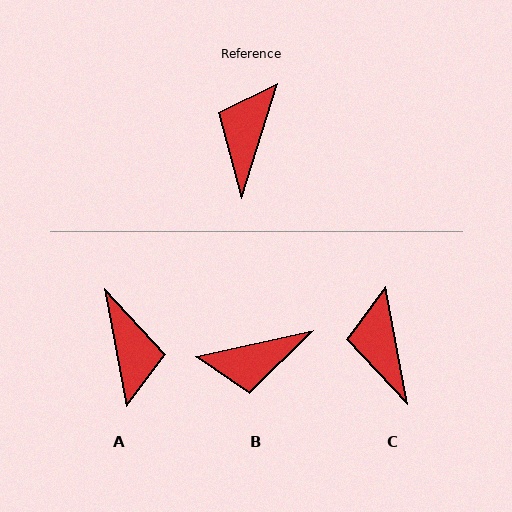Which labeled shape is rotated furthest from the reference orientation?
A, about 152 degrees away.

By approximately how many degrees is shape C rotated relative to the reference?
Approximately 28 degrees counter-clockwise.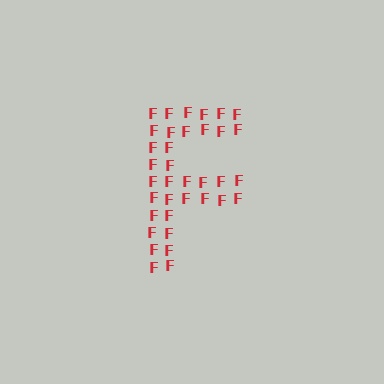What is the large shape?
The large shape is the letter F.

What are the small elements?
The small elements are letter F's.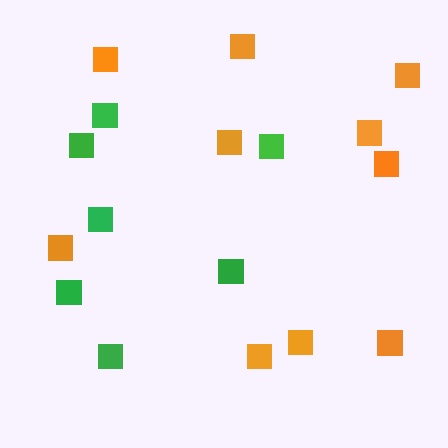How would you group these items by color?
There are 2 groups: one group of green squares (7) and one group of orange squares (10).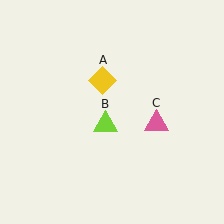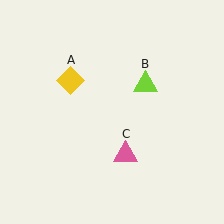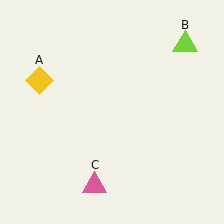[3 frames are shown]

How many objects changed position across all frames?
3 objects changed position: yellow diamond (object A), lime triangle (object B), pink triangle (object C).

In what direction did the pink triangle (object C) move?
The pink triangle (object C) moved down and to the left.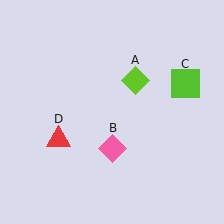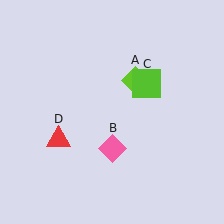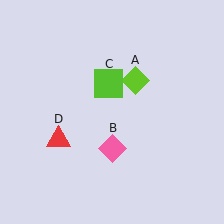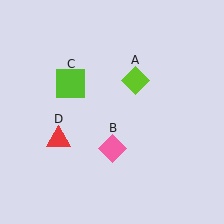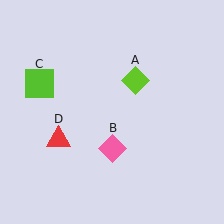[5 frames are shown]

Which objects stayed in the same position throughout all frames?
Lime diamond (object A) and pink diamond (object B) and red triangle (object D) remained stationary.